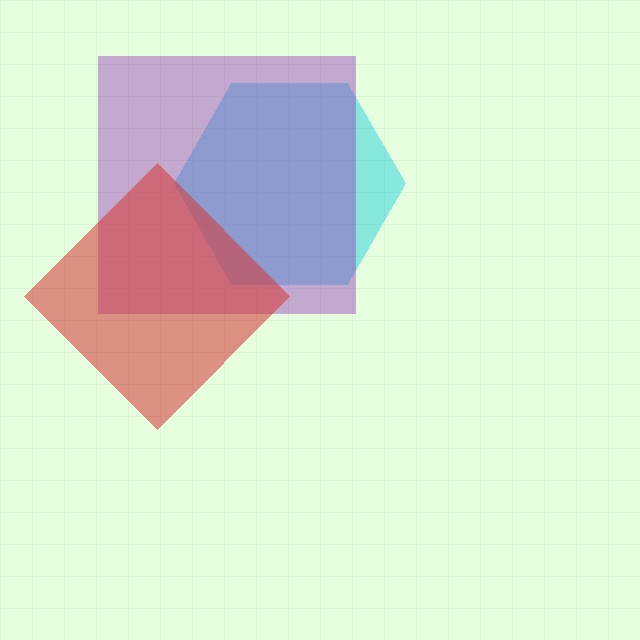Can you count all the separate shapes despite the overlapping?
Yes, there are 3 separate shapes.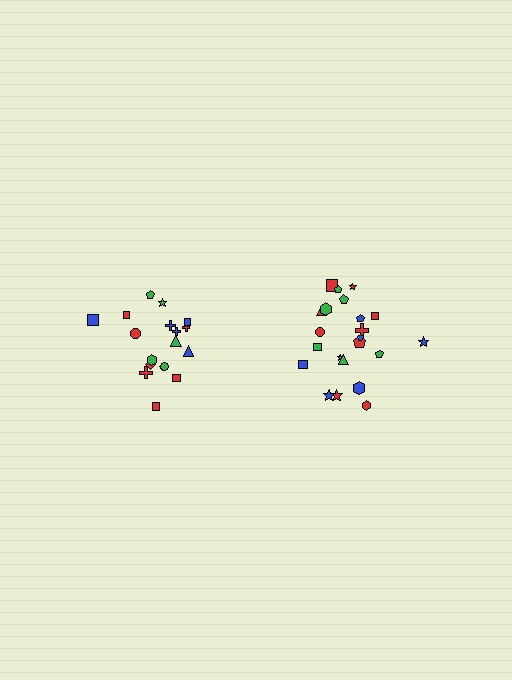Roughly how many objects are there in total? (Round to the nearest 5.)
Roughly 40 objects in total.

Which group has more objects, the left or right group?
The right group.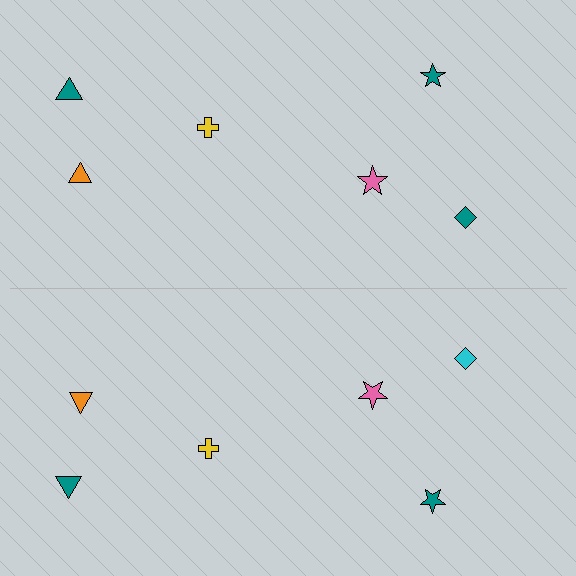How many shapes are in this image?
There are 12 shapes in this image.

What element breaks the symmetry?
The cyan diamond on the bottom side breaks the symmetry — its mirror counterpart is teal.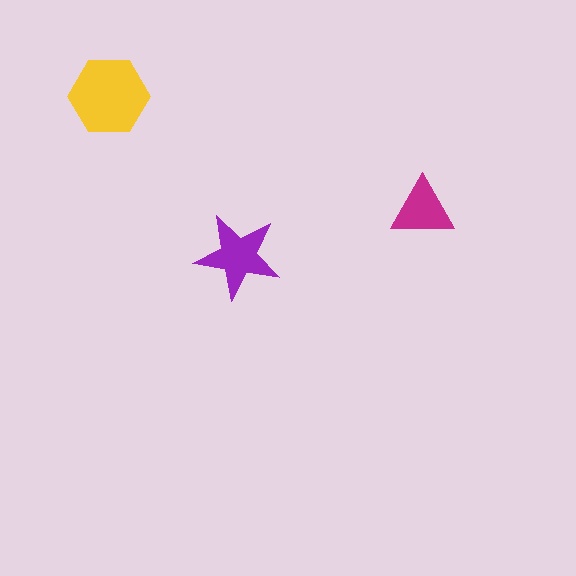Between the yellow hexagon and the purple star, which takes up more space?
The yellow hexagon.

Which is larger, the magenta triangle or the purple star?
The purple star.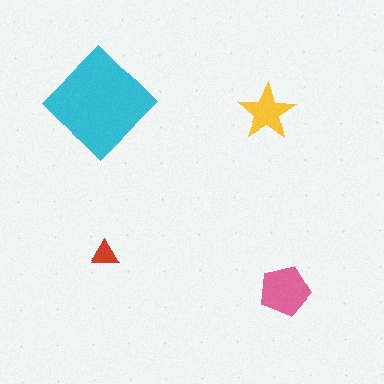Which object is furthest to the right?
The pink pentagon is rightmost.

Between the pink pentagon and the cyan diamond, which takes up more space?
The cyan diamond.